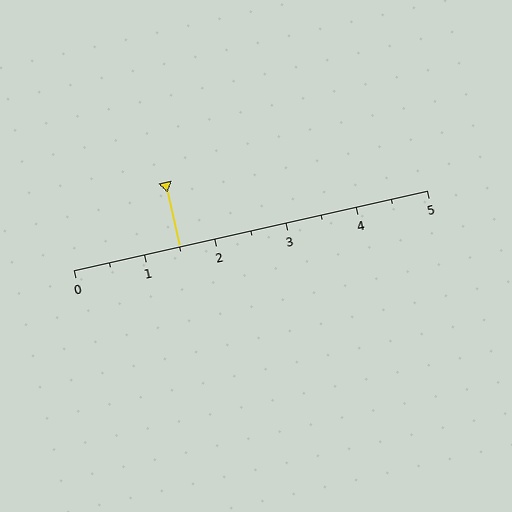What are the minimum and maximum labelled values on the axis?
The axis runs from 0 to 5.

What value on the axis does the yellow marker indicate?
The marker indicates approximately 1.5.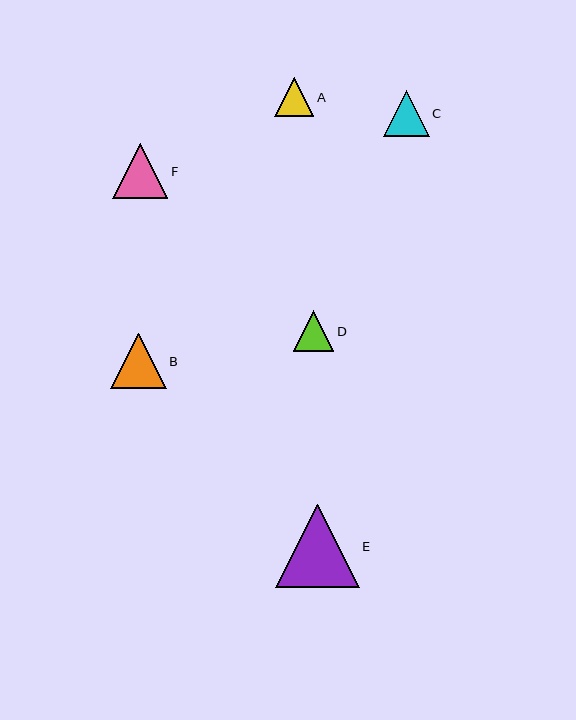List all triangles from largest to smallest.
From largest to smallest: E, B, F, C, D, A.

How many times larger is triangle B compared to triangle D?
Triangle B is approximately 1.4 times the size of triangle D.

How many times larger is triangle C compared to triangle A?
Triangle C is approximately 1.2 times the size of triangle A.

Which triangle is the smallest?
Triangle A is the smallest with a size of approximately 39 pixels.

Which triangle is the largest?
Triangle E is the largest with a size of approximately 83 pixels.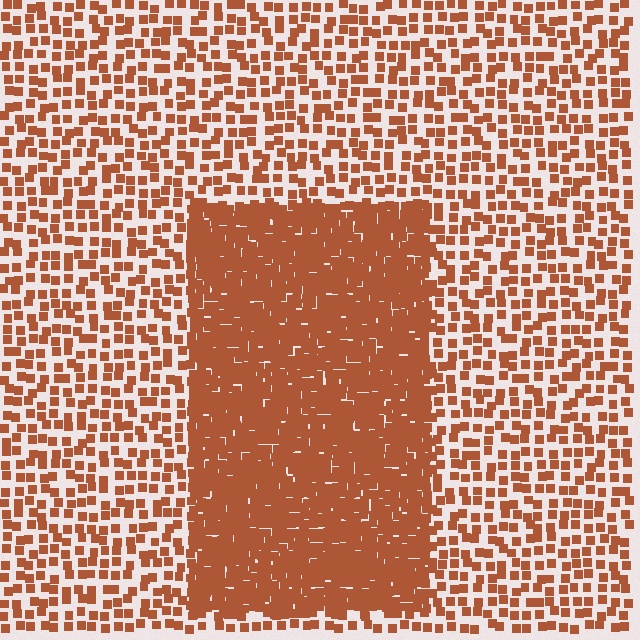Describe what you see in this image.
The image contains small brown elements arranged at two different densities. A rectangle-shaped region is visible where the elements are more densely packed than the surrounding area.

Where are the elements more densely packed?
The elements are more densely packed inside the rectangle boundary.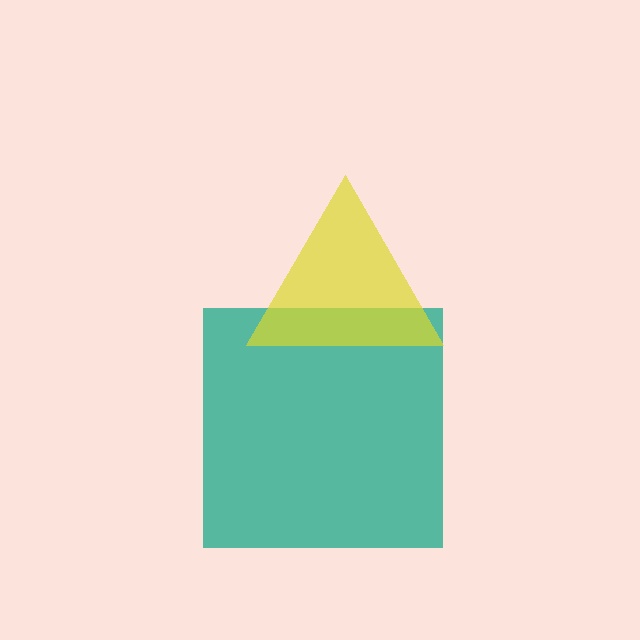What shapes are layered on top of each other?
The layered shapes are: a teal square, a yellow triangle.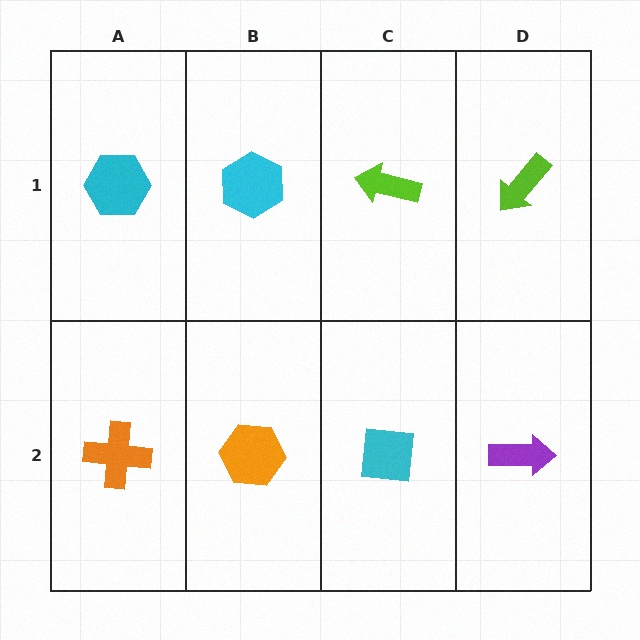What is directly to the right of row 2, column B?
A cyan square.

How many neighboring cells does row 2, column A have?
2.